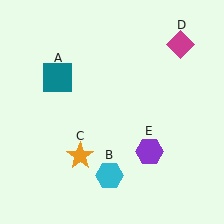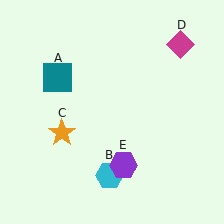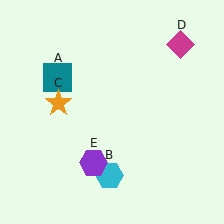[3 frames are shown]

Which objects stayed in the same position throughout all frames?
Teal square (object A) and cyan hexagon (object B) and magenta diamond (object D) remained stationary.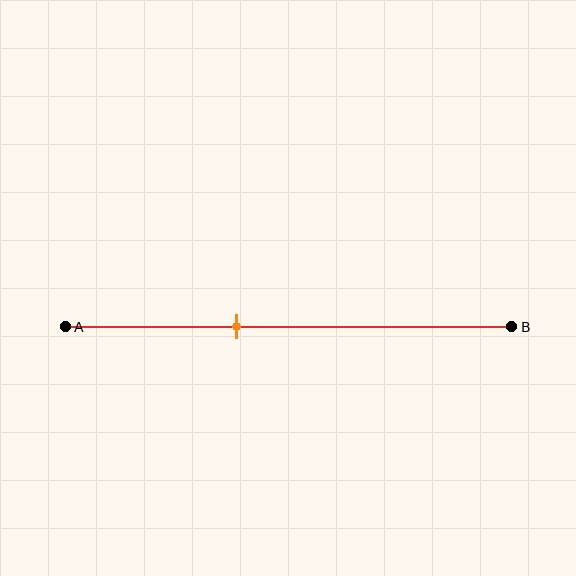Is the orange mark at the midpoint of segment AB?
No, the mark is at about 40% from A, not at the 50% midpoint.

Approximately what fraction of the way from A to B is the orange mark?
The orange mark is approximately 40% of the way from A to B.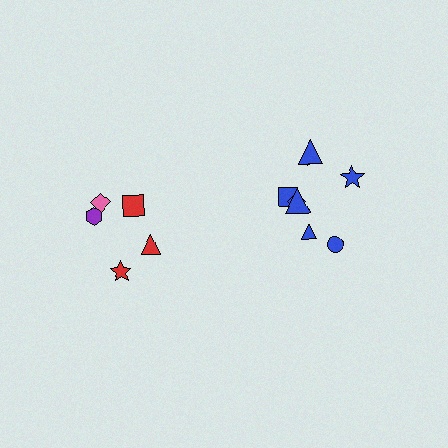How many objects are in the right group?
There are 8 objects.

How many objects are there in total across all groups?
There are 13 objects.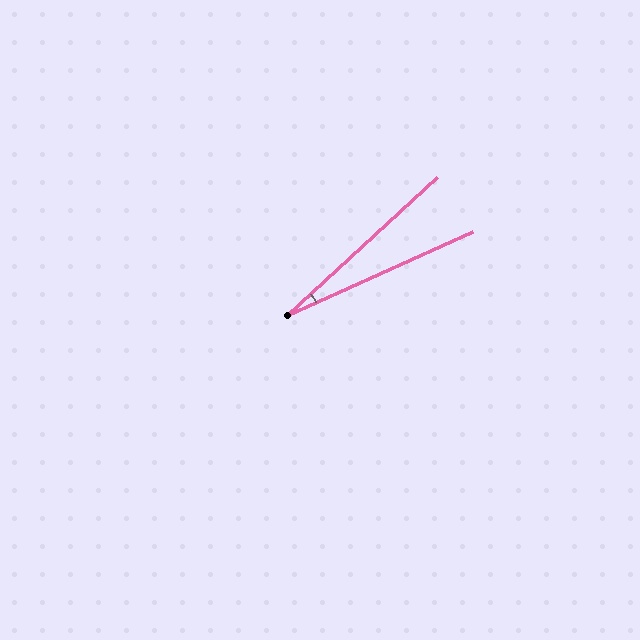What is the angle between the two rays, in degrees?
Approximately 19 degrees.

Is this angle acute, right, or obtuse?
It is acute.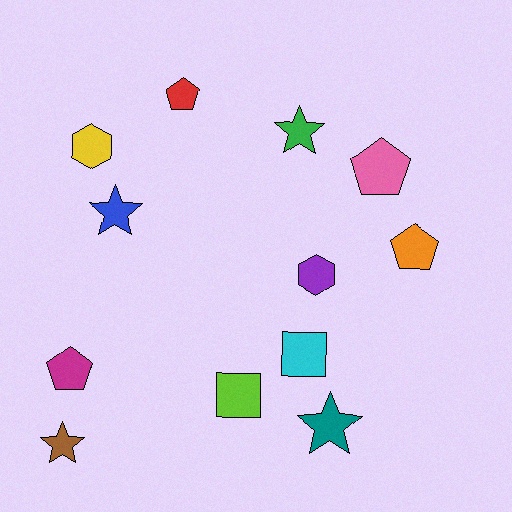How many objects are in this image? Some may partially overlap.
There are 12 objects.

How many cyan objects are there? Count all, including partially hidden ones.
There is 1 cyan object.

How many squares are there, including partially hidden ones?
There are 2 squares.